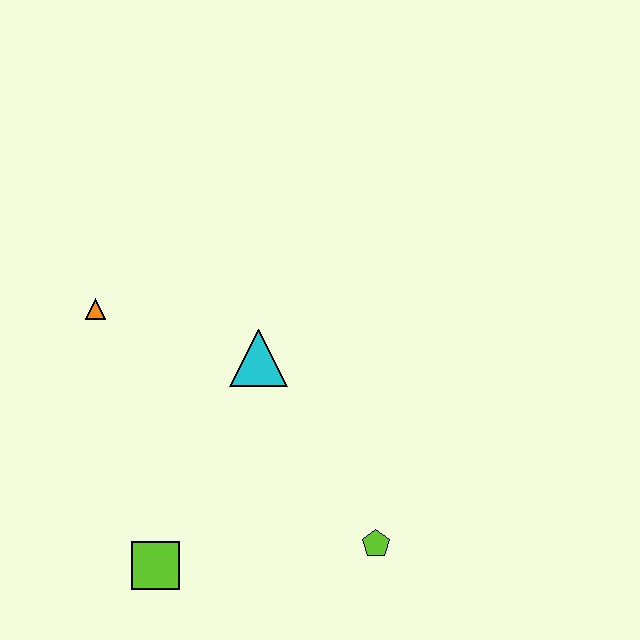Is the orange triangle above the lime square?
Yes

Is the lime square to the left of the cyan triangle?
Yes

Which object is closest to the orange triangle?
The cyan triangle is closest to the orange triangle.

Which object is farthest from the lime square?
The orange triangle is farthest from the lime square.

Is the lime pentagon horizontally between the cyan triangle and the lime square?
No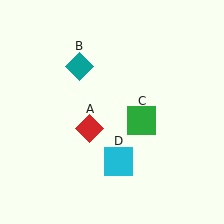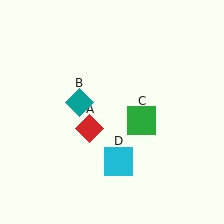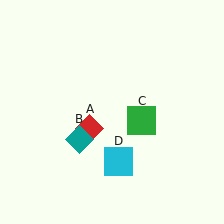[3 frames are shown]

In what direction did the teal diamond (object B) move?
The teal diamond (object B) moved down.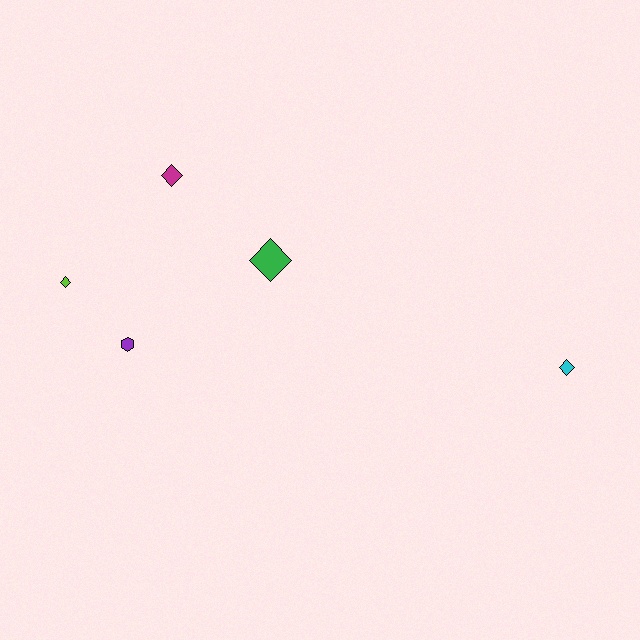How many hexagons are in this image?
There is 1 hexagon.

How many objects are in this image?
There are 5 objects.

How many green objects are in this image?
There is 1 green object.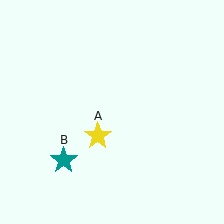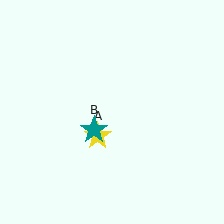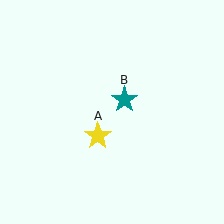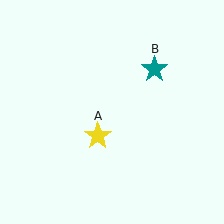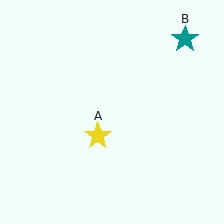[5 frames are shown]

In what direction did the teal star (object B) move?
The teal star (object B) moved up and to the right.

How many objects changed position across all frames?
1 object changed position: teal star (object B).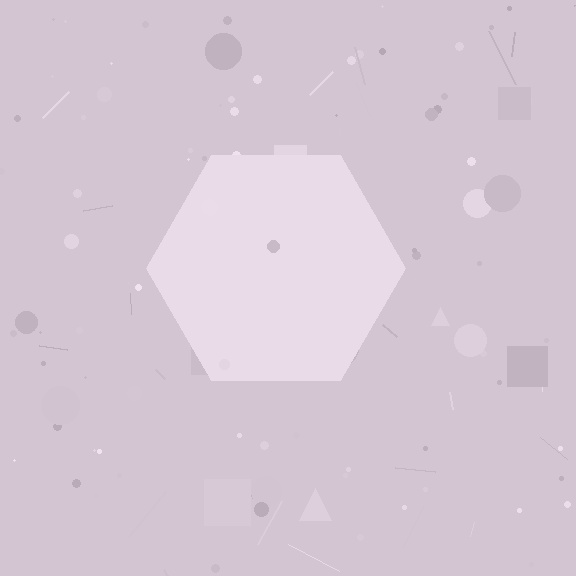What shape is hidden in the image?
A hexagon is hidden in the image.